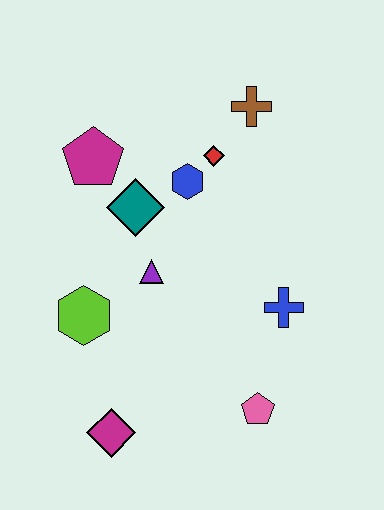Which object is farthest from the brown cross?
The magenta diamond is farthest from the brown cross.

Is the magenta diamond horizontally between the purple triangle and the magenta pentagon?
Yes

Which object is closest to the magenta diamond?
The lime hexagon is closest to the magenta diamond.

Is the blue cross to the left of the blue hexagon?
No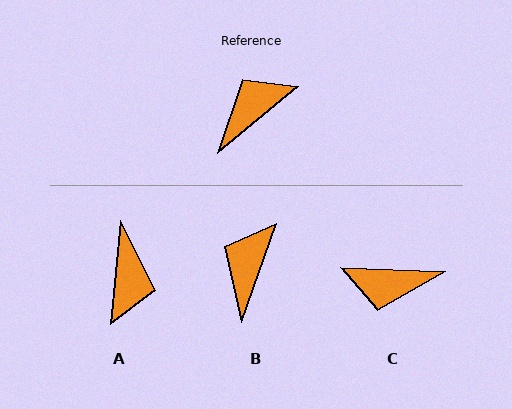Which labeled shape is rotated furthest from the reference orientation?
C, about 138 degrees away.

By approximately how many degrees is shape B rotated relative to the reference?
Approximately 31 degrees counter-clockwise.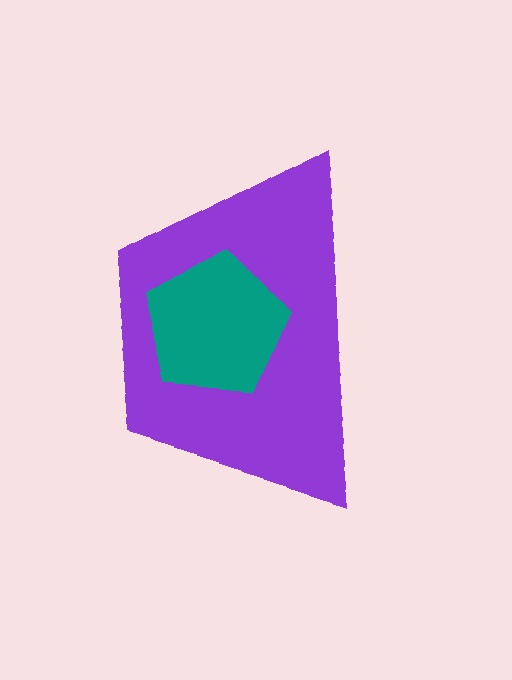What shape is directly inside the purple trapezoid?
The teal pentagon.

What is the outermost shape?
The purple trapezoid.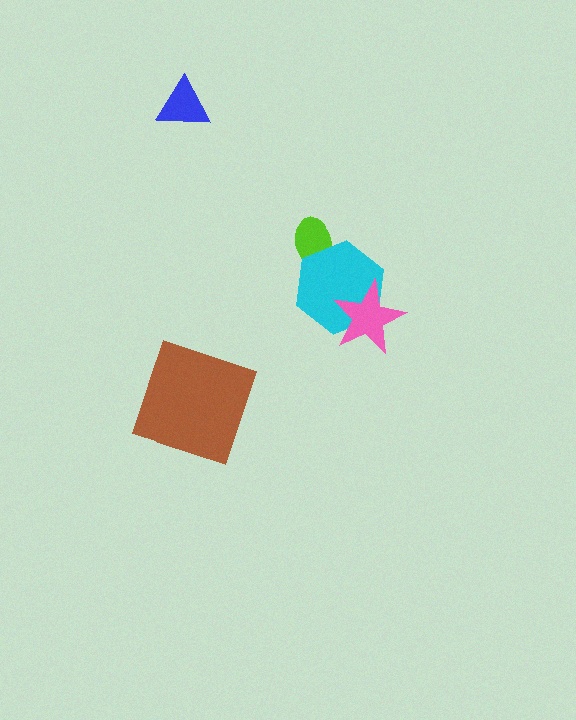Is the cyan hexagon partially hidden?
Yes, it is partially covered by another shape.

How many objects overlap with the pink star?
1 object overlaps with the pink star.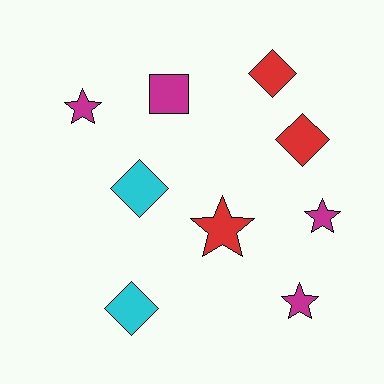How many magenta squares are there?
There is 1 magenta square.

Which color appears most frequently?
Magenta, with 4 objects.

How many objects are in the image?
There are 9 objects.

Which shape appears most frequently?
Diamond, with 4 objects.